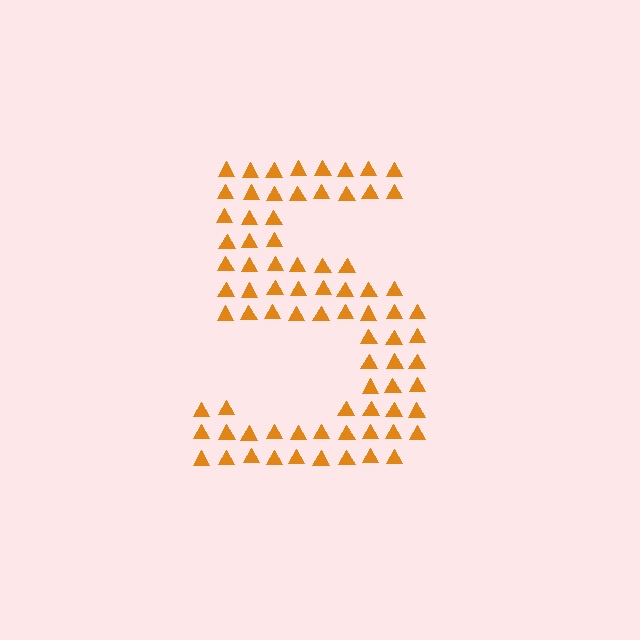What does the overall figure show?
The overall figure shows the digit 5.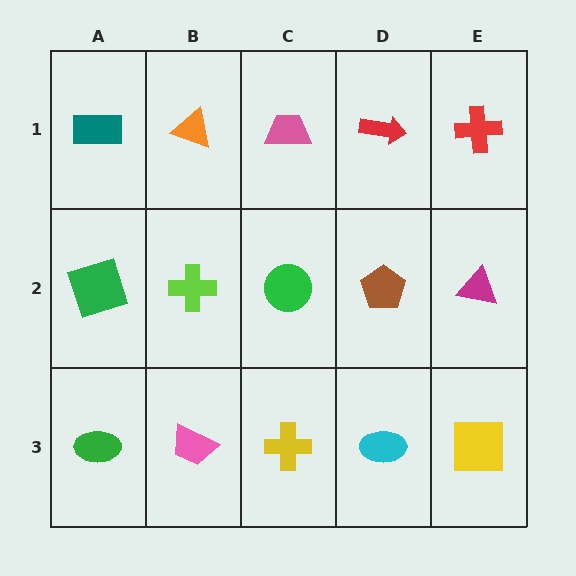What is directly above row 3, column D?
A brown pentagon.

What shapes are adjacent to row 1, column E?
A magenta triangle (row 2, column E), a red arrow (row 1, column D).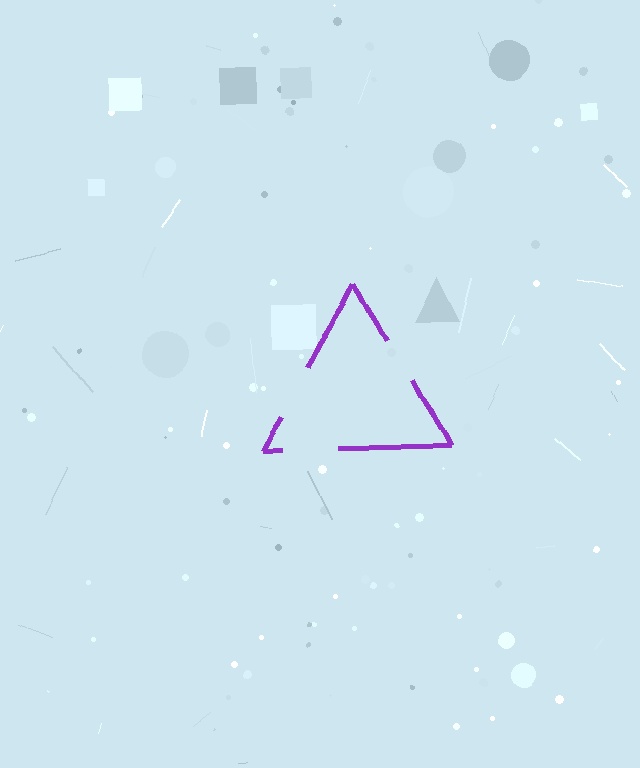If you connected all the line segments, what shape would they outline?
They would outline a triangle.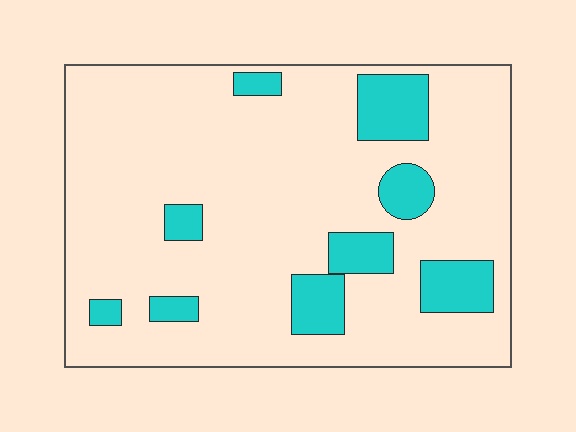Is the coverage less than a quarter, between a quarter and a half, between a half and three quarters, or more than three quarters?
Less than a quarter.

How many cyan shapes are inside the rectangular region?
9.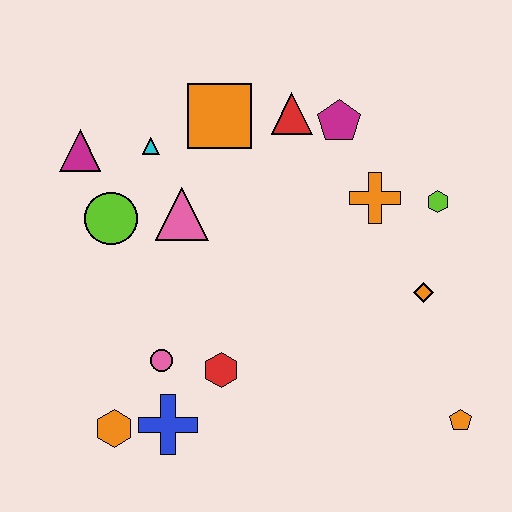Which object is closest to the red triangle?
The magenta pentagon is closest to the red triangle.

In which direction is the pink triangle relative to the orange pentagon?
The pink triangle is to the left of the orange pentagon.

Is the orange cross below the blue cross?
No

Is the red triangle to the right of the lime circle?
Yes